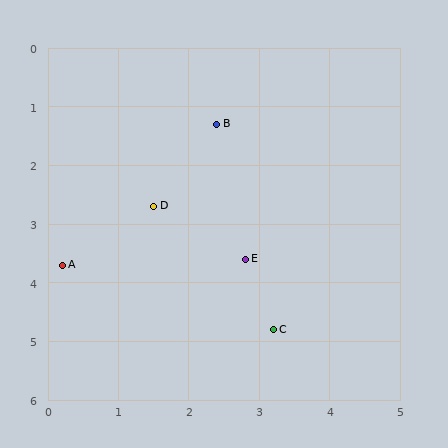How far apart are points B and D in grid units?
Points B and D are about 1.7 grid units apart.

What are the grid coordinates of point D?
Point D is at approximately (1.5, 2.7).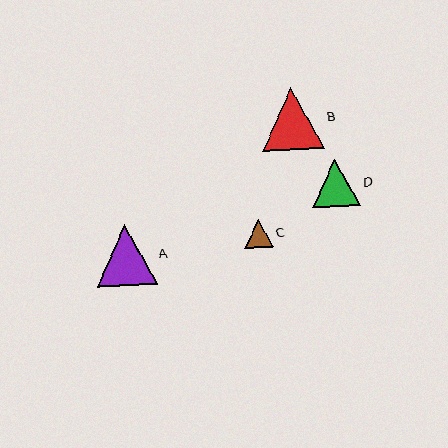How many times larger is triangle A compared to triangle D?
Triangle A is approximately 1.3 times the size of triangle D.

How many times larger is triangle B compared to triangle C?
Triangle B is approximately 2.2 times the size of triangle C.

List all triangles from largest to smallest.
From largest to smallest: B, A, D, C.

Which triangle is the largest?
Triangle B is the largest with a size of approximately 62 pixels.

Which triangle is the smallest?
Triangle C is the smallest with a size of approximately 28 pixels.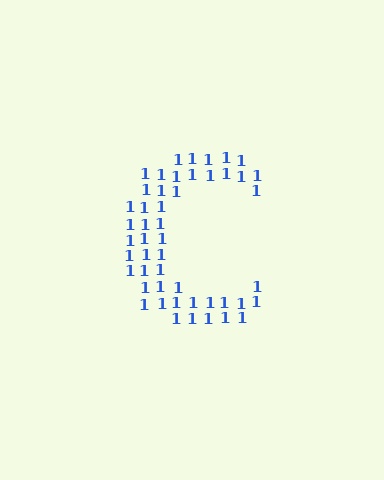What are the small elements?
The small elements are digit 1's.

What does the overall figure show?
The overall figure shows the letter C.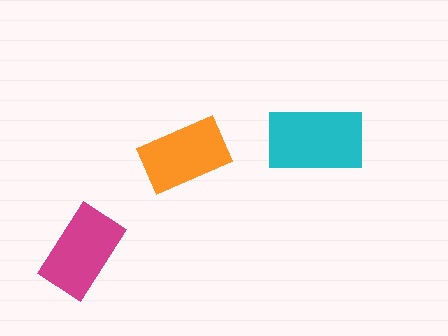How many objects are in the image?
There are 3 objects in the image.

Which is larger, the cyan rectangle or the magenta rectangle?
The cyan one.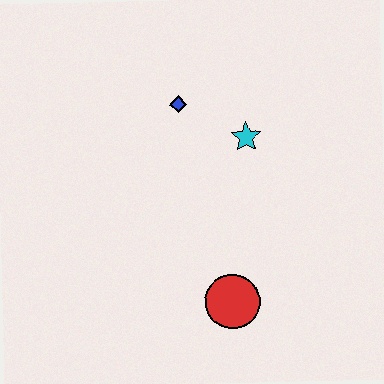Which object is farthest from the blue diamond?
The red circle is farthest from the blue diamond.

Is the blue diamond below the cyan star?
No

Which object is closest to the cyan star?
The blue diamond is closest to the cyan star.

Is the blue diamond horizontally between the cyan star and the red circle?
No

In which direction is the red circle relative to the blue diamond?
The red circle is below the blue diamond.